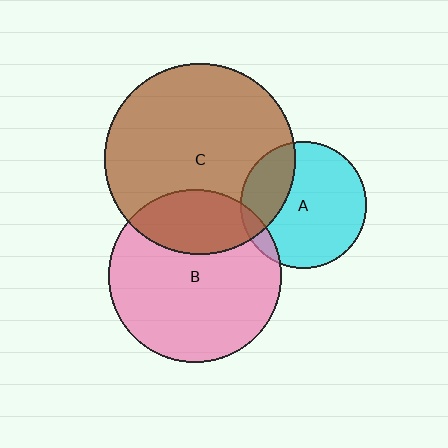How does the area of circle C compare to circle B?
Approximately 1.2 times.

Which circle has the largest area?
Circle C (brown).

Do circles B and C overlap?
Yes.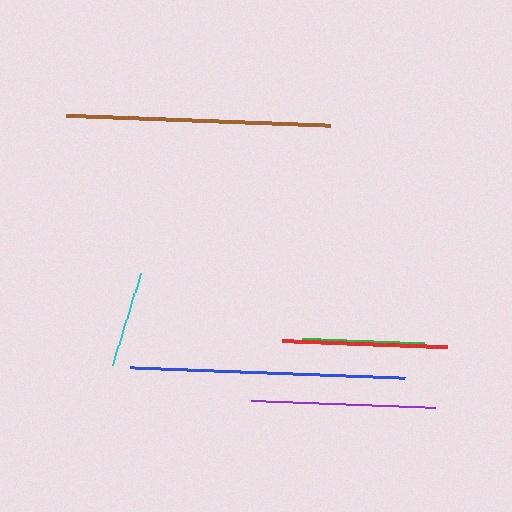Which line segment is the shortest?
The cyan line is the shortest at approximately 97 pixels.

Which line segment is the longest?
The blue line is the longest at approximately 275 pixels.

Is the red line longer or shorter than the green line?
The red line is longer than the green line.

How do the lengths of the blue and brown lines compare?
The blue and brown lines are approximately the same length.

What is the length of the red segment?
The red segment is approximately 165 pixels long.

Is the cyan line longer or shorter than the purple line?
The purple line is longer than the cyan line.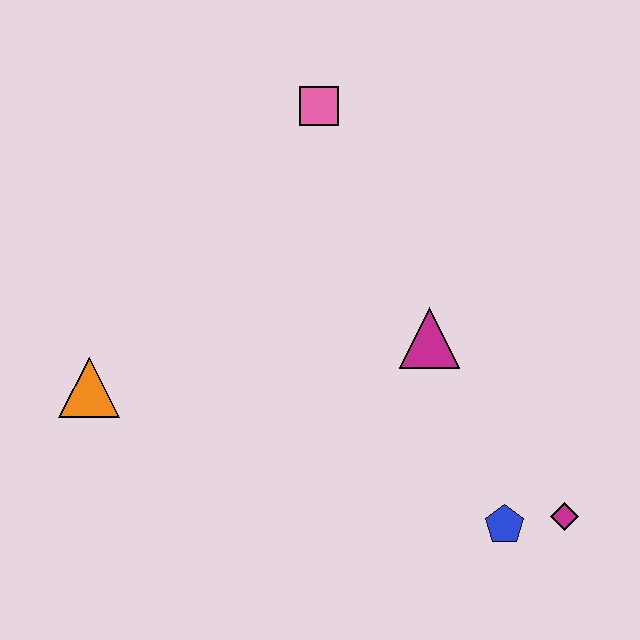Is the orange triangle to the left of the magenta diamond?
Yes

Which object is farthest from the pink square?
The magenta diamond is farthest from the pink square.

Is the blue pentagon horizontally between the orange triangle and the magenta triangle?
No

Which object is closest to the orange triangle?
The magenta triangle is closest to the orange triangle.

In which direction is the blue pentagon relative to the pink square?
The blue pentagon is below the pink square.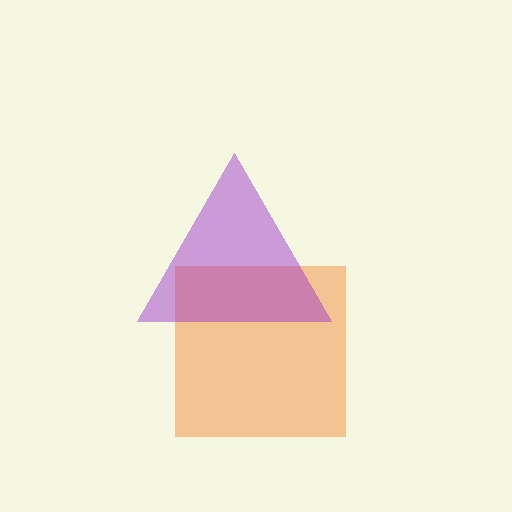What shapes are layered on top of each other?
The layered shapes are: an orange square, a purple triangle.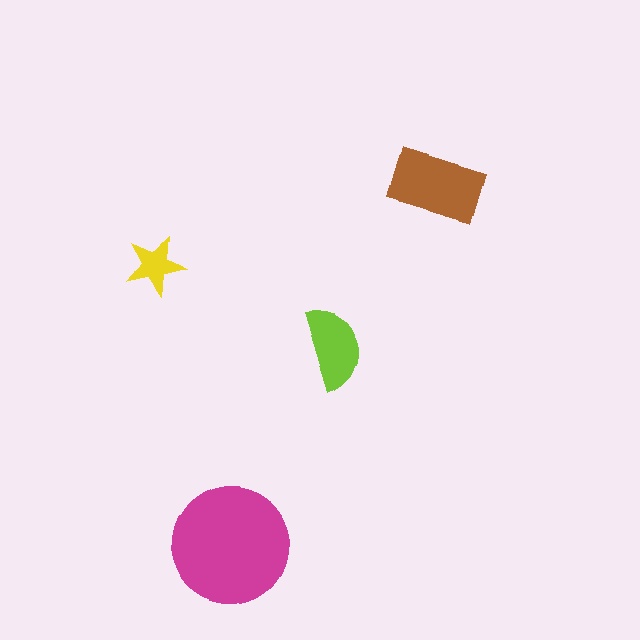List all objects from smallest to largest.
The yellow star, the lime semicircle, the brown rectangle, the magenta circle.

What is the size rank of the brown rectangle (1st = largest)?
2nd.